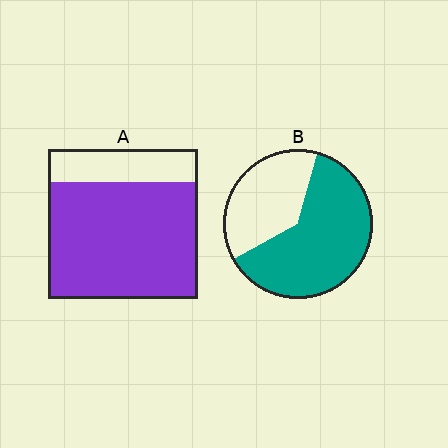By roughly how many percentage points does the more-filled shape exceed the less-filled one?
By roughly 15 percentage points (A over B).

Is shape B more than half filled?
Yes.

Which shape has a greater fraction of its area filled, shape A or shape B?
Shape A.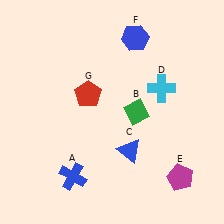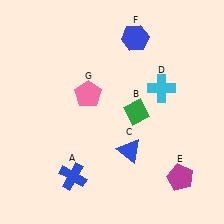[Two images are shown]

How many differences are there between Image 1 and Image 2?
There is 1 difference between the two images.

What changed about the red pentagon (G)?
In Image 1, G is red. In Image 2, it changed to pink.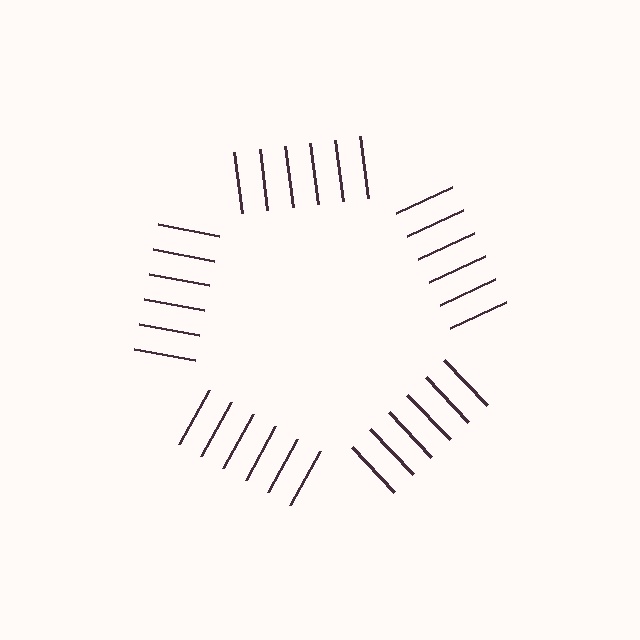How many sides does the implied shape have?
5 sides — the line-ends trace a pentagon.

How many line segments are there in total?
30 — 6 along each of the 5 edges.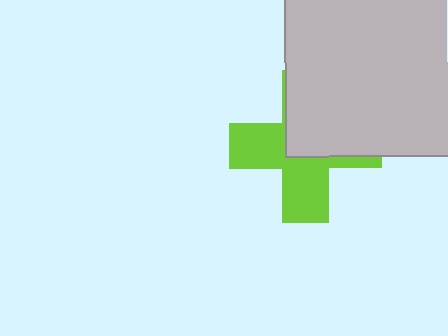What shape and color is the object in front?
The object in front is a light gray rectangle.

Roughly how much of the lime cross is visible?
About half of it is visible (roughly 54%).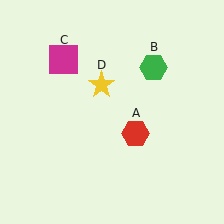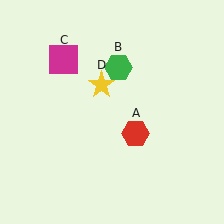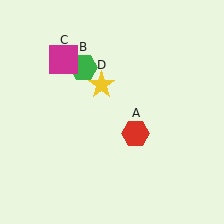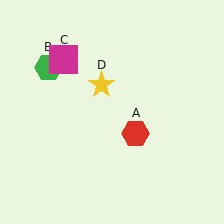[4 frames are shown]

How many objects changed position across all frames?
1 object changed position: green hexagon (object B).